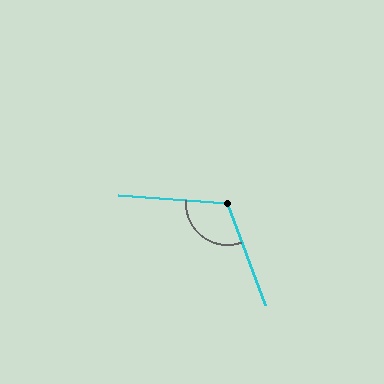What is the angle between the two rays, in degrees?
Approximately 115 degrees.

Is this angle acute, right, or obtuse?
It is obtuse.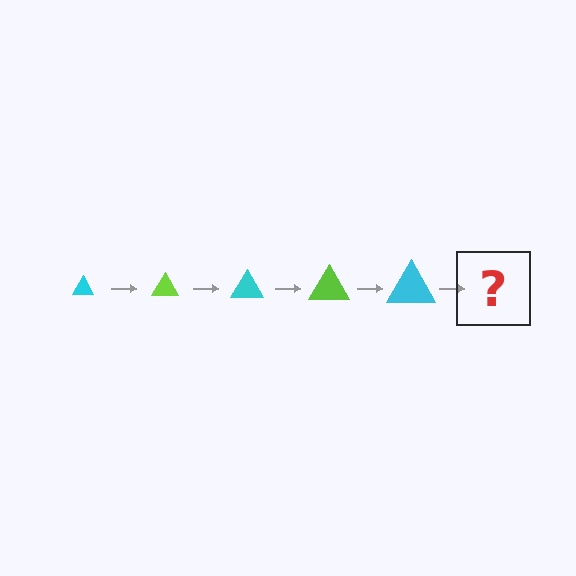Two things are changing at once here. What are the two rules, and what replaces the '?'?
The two rules are that the triangle grows larger each step and the color cycles through cyan and lime. The '?' should be a lime triangle, larger than the previous one.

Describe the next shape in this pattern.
It should be a lime triangle, larger than the previous one.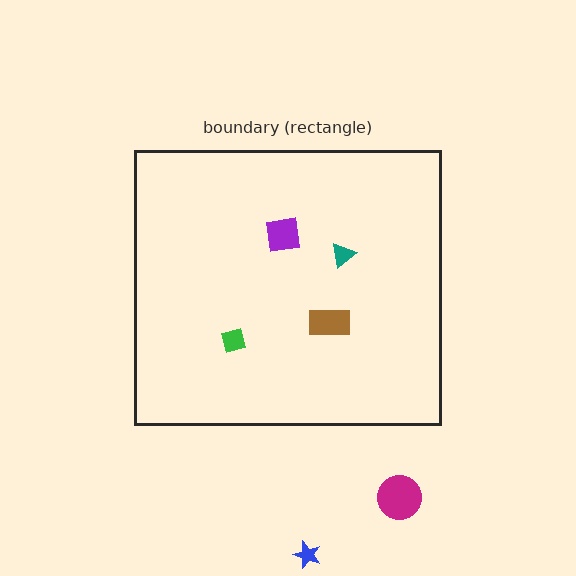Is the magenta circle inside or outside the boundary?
Outside.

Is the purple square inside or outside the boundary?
Inside.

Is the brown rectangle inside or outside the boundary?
Inside.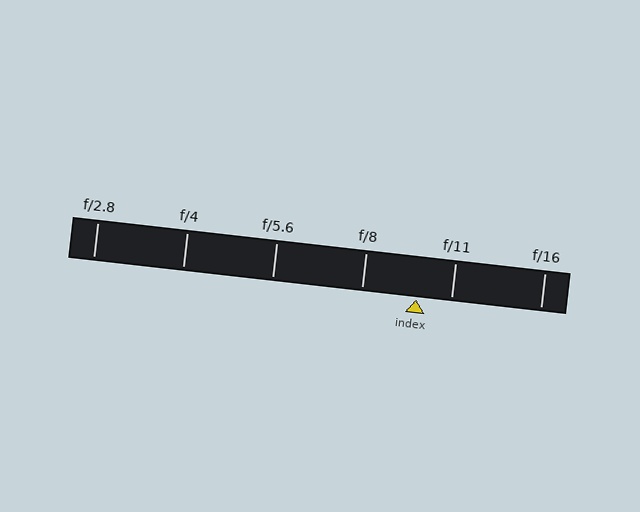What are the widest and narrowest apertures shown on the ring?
The widest aperture shown is f/2.8 and the narrowest is f/16.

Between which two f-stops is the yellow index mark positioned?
The index mark is between f/8 and f/11.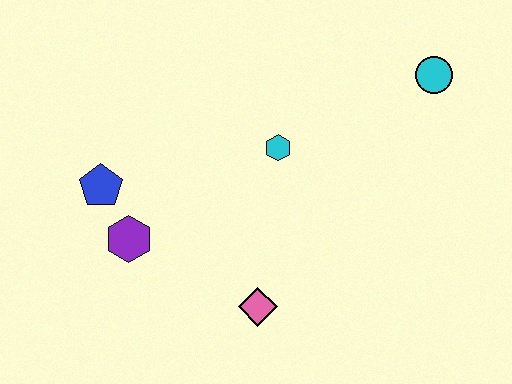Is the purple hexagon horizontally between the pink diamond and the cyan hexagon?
No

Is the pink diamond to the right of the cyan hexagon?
No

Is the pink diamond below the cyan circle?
Yes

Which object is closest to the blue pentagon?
The purple hexagon is closest to the blue pentagon.